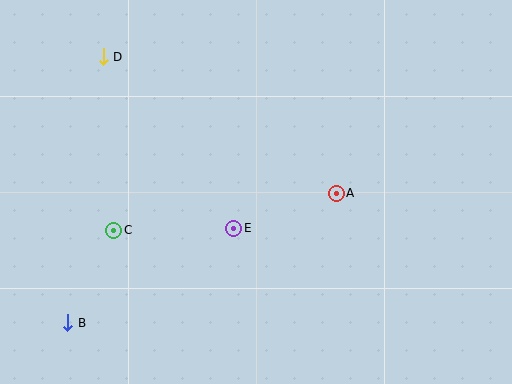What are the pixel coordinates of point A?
Point A is at (336, 193).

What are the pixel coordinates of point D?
Point D is at (103, 57).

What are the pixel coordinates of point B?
Point B is at (68, 323).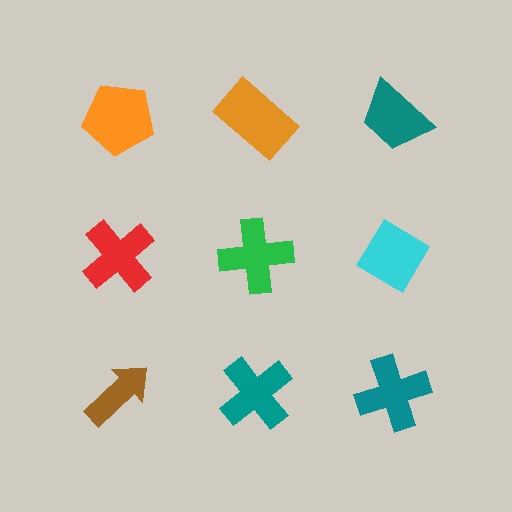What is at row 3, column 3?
A teal cross.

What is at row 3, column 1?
A brown arrow.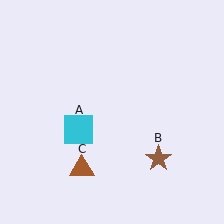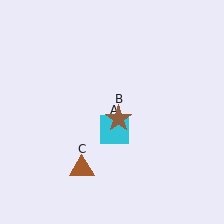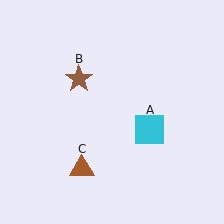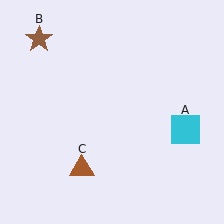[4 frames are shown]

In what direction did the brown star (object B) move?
The brown star (object B) moved up and to the left.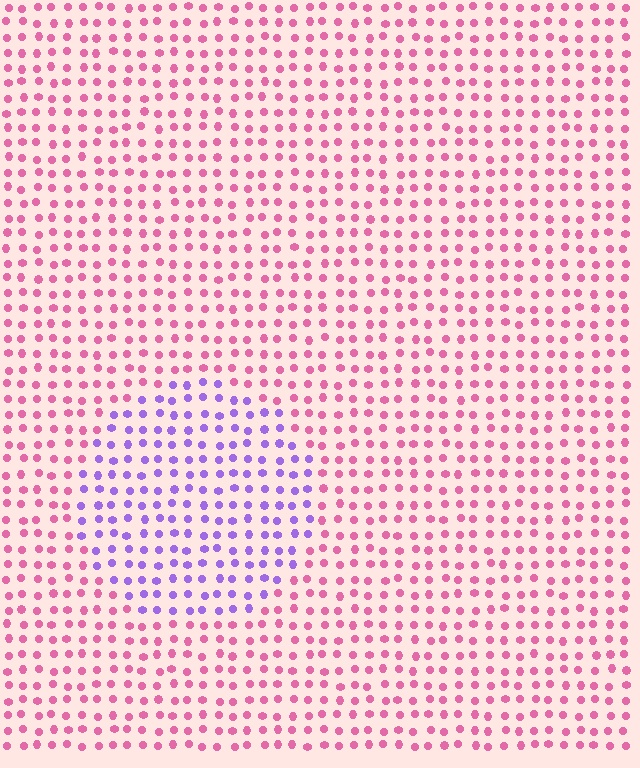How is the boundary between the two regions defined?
The boundary is defined purely by a slight shift in hue (about 63 degrees). Spacing, size, and orientation are identical on both sides.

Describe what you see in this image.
The image is filled with small pink elements in a uniform arrangement. A circle-shaped region is visible where the elements are tinted to a slightly different hue, forming a subtle color boundary.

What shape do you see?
I see a circle.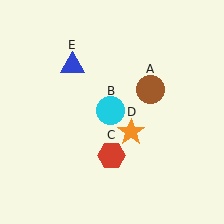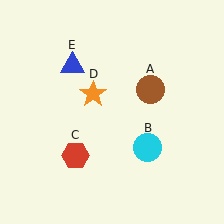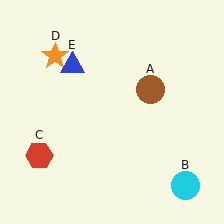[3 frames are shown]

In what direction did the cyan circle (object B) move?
The cyan circle (object B) moved down and to the right.